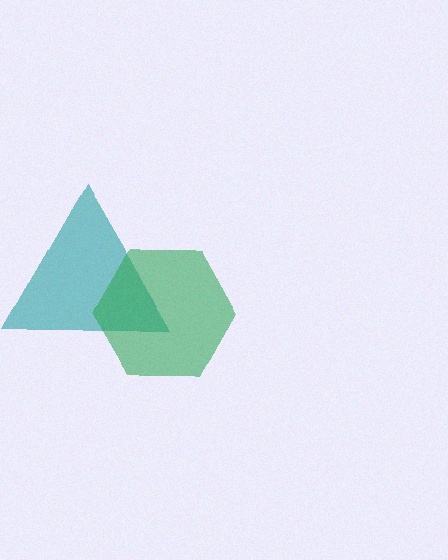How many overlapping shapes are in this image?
There are 2 overlapping shapes in the image.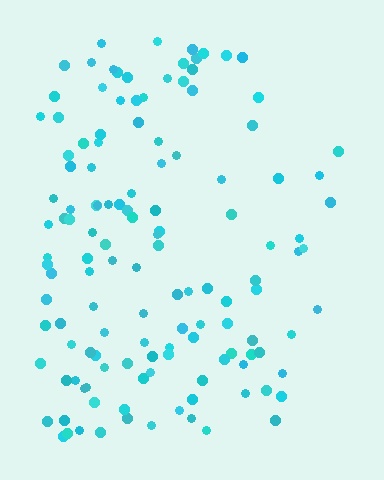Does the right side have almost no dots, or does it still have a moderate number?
Still a moderate number, just noticeably fewer than the left.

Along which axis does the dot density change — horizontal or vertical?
Horizontal.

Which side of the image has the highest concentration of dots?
The left.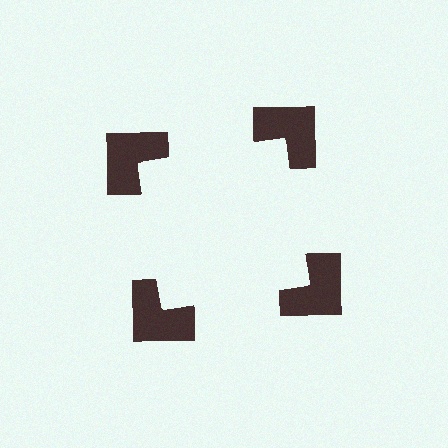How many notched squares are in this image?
There are 4 — one at each vertex of the illusory square.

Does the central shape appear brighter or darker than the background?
It typically appears slightly brighter than the background, even though no actual brightness change is drawn.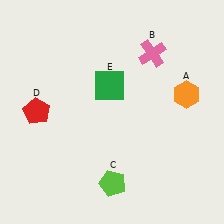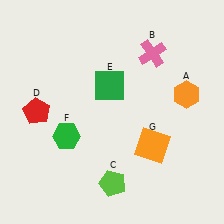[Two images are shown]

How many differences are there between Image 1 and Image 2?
There are 2 differences between the two images.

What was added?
A green hexagon (F), an orange square (G) were added in Image 2.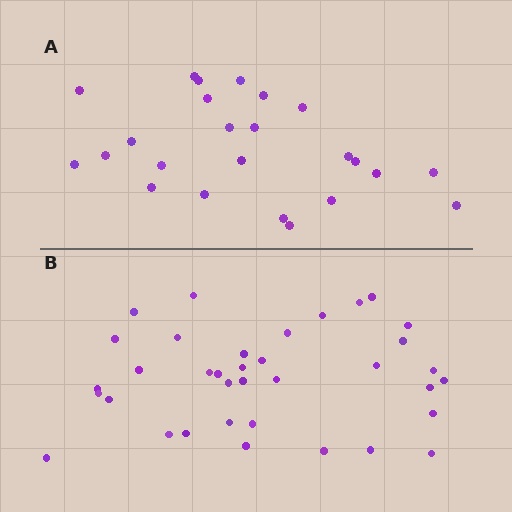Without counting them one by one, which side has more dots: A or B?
Region B (the bottom region) has more dots.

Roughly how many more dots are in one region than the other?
Region B has roughly 12 or so more dots than region A.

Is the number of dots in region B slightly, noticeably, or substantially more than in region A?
Region B has substantially more. The ratio is roughly 1.5 to 1.